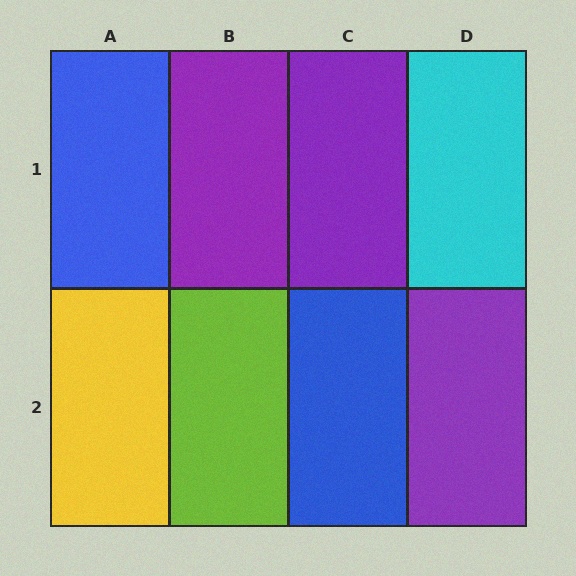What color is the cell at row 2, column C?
Blue.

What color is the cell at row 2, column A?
Yellow.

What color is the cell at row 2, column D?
Purple.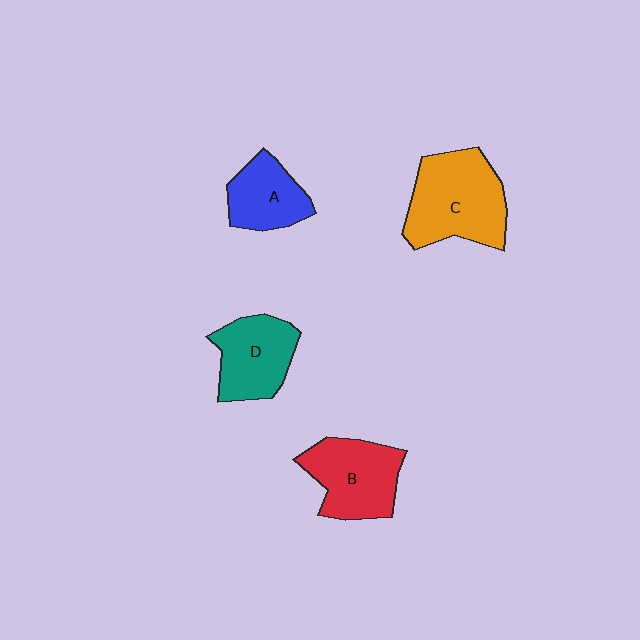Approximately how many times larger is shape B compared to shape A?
Approximately 1.4 times.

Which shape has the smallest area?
Shape A (blue).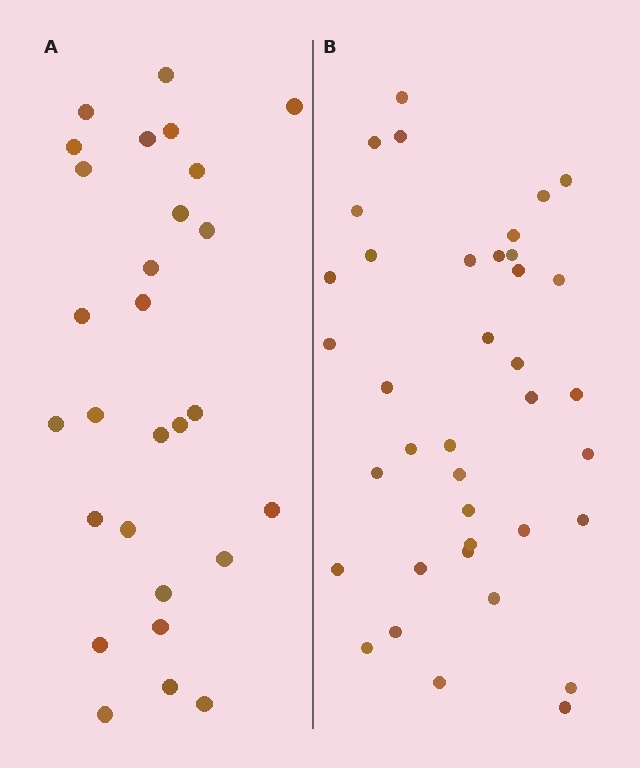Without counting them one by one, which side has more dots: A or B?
Region B (the right region) has more dots.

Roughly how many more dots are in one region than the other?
Region B has roughly 10 or so more dots than region A.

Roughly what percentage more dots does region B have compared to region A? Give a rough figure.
About 35% more.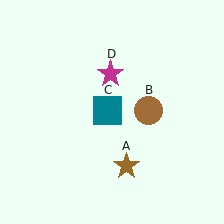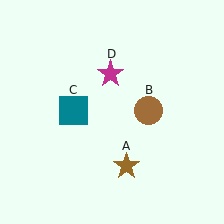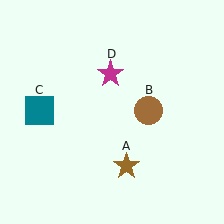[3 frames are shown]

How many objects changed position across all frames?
1 object changed position: teal square (object C).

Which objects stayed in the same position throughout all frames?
Brown star (object A) and brown circle (object B) and magenta star (object D) remained stationary.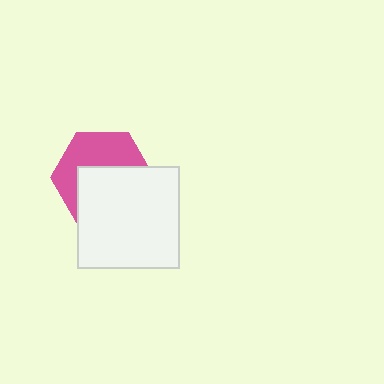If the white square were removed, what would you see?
You would see the complete pink hexagon.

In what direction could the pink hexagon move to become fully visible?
The pink hexagon could move up. That would shift it out from behind the white square entirely.